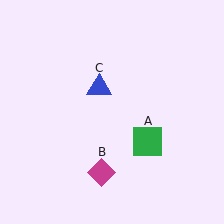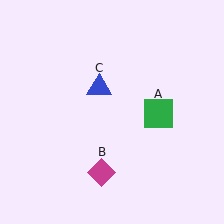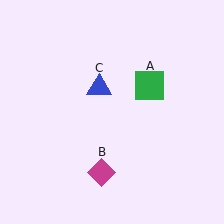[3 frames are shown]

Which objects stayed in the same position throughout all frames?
Magenta diamond (object B) and blue triangle (object C) remained stationary.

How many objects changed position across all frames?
1 object changed position: green square (object A).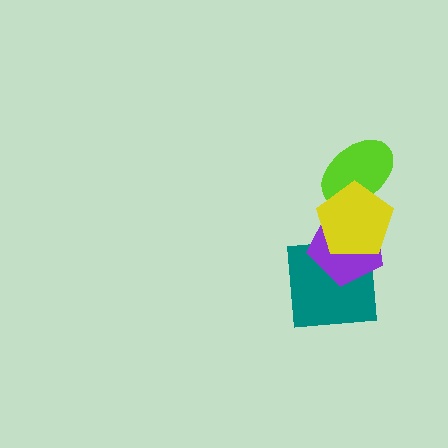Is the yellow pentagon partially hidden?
No, no other shape covers it.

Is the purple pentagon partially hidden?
Yes, it is partially covered by another shape.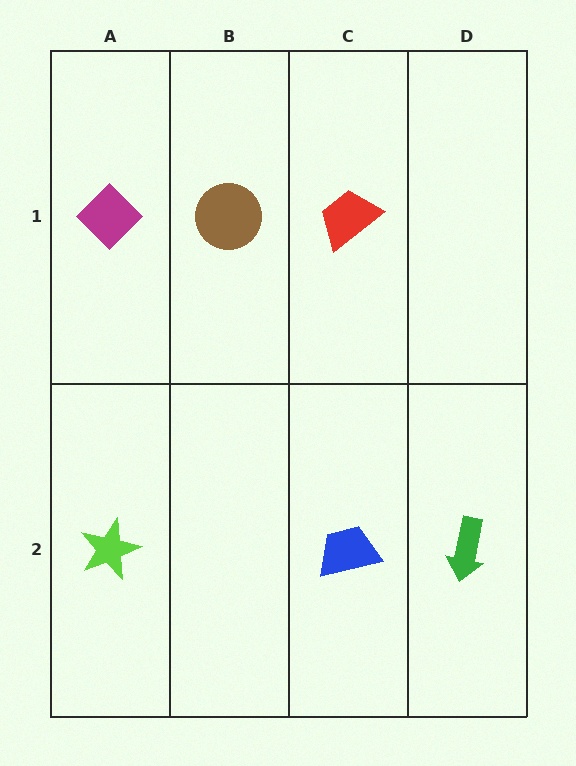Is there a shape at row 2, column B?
No, that cell is empty.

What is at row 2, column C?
A blue trapezoid.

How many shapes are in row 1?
3 shapes.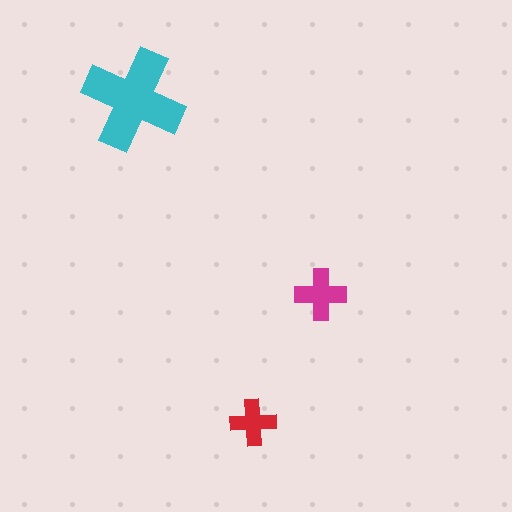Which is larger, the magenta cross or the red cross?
The magenta one.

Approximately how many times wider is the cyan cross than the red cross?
About 2 times wider.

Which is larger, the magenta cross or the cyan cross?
The cyan one.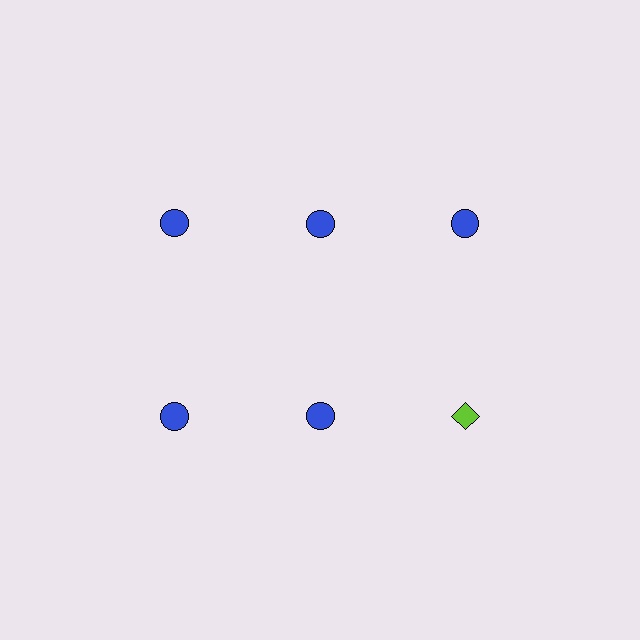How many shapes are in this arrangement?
There are 6 shapes arranged in a grid pattern.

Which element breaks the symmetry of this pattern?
The lime diamond in the second row, center column breaks the symmetry. All other shapes are blue circles.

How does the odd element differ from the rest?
It differs in both color (lime instead of blue) and shape (diamond instead of circle).